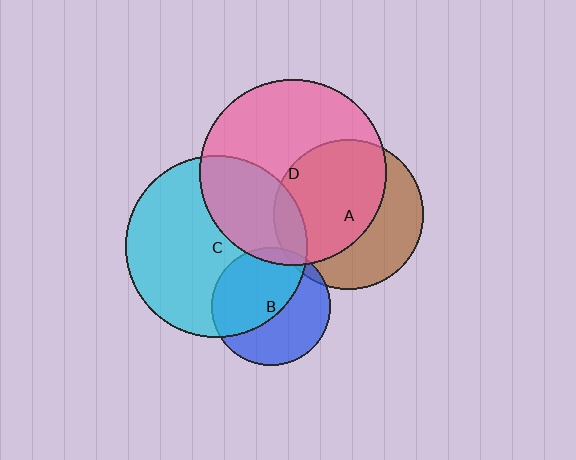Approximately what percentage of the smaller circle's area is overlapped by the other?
Approximately 5%.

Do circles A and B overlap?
Yes.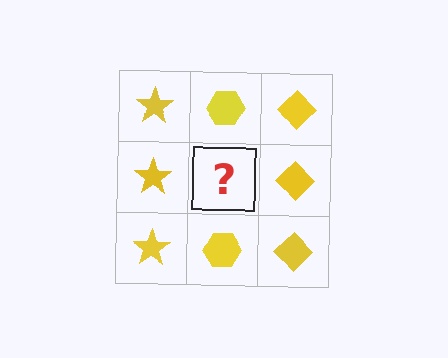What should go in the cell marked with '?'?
The missing cell should contain a yellow hexagon.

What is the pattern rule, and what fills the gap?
The rule is that each column has a consistent shape. The gap should be filled with a yellow hexagon.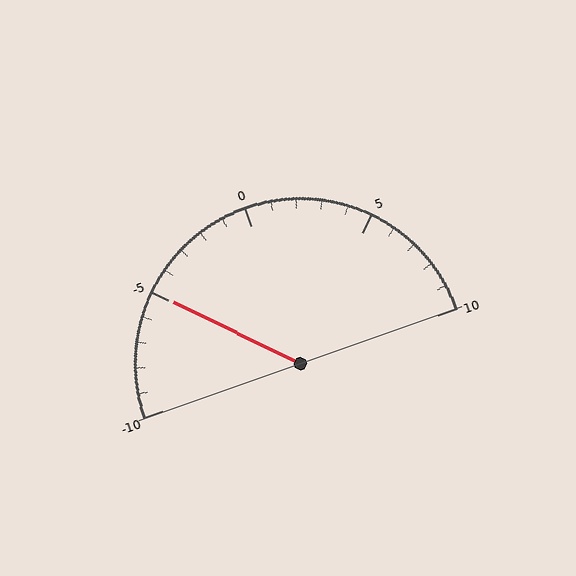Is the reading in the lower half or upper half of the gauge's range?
The reading is in the lower half of the range (-10 to 10).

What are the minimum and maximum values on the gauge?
The gauge ranges from -10 to 10.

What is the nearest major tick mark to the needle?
The nearest major tick mark is -5.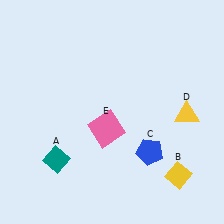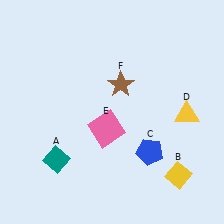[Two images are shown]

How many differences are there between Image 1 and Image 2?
There is 1 difference between the two images.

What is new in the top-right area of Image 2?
A brown star (F) was added in the top-right area of Image 2.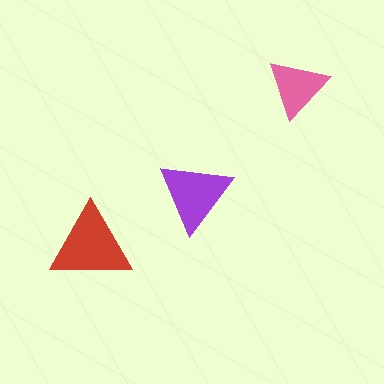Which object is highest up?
The pink triangle is topmost.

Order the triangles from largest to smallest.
the red one, the purple one, the pink one.